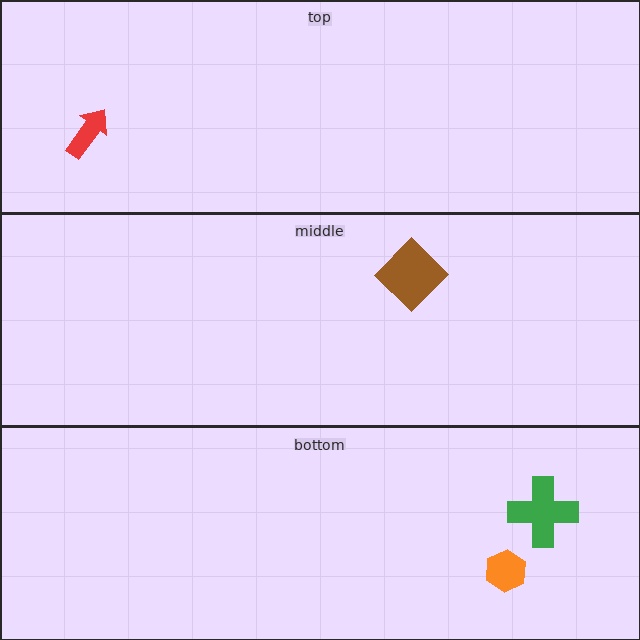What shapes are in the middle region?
The brown diamond.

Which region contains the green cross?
The bottom region.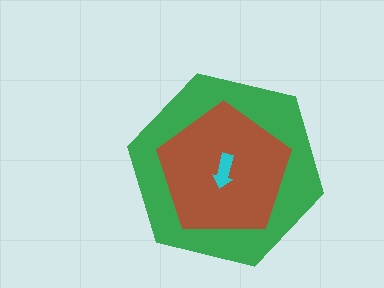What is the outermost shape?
The green hexagon.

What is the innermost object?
The cyan arrow.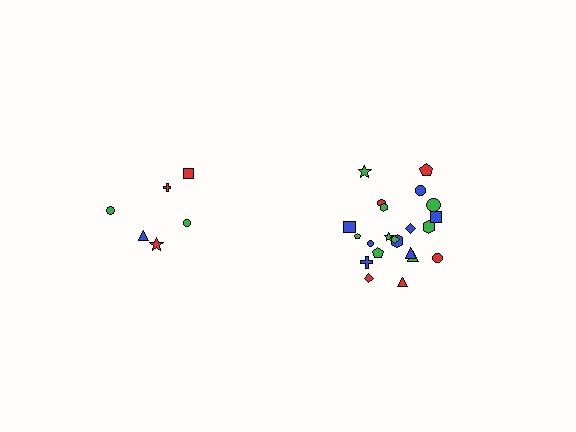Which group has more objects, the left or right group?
The right group.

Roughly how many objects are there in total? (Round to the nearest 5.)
Roughly 30 objects in total.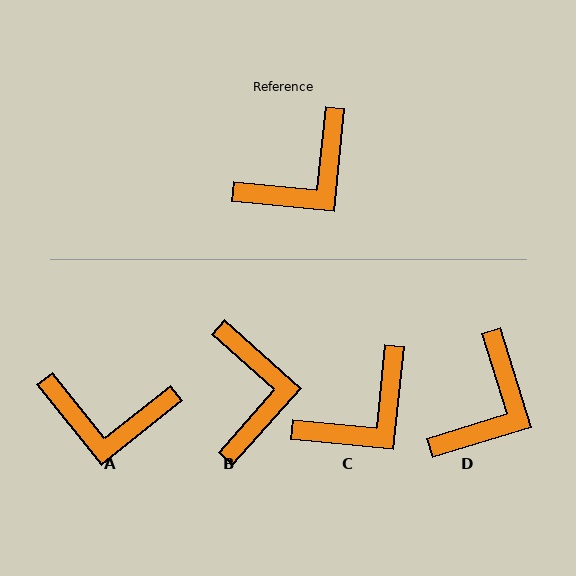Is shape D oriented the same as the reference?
No, it is off by about 23 degrees.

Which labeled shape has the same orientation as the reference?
C.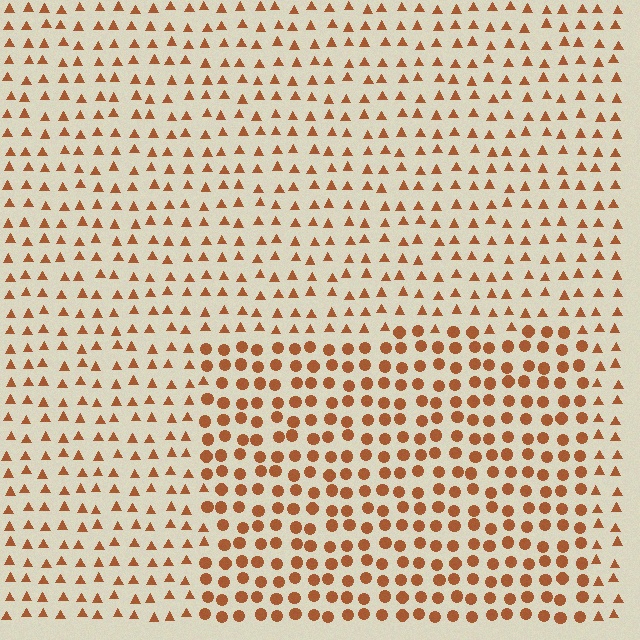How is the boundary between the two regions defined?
The boundary is defined by a change in element shape: circles inside vs. triangles outside. All elements share the same color and spacing.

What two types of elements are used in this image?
The image uses circles inside the rectangle region and triangles outside it.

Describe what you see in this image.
The image is filled with small brown elements arranged in a uniform grid. A rectangle-shaped region contains circles, while the surrounding area contains triangles. The boundary is defined purely by the change in element shape.